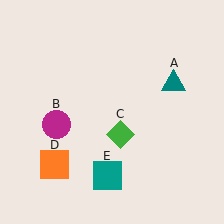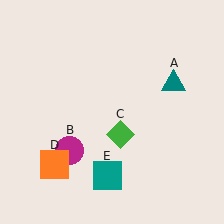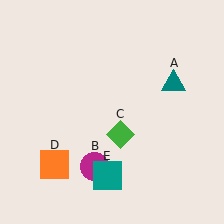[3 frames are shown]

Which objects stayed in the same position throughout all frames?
Teal triangle (object A) and green diamond (object C) and orange square (object D) and teal square (object E) remained stationary.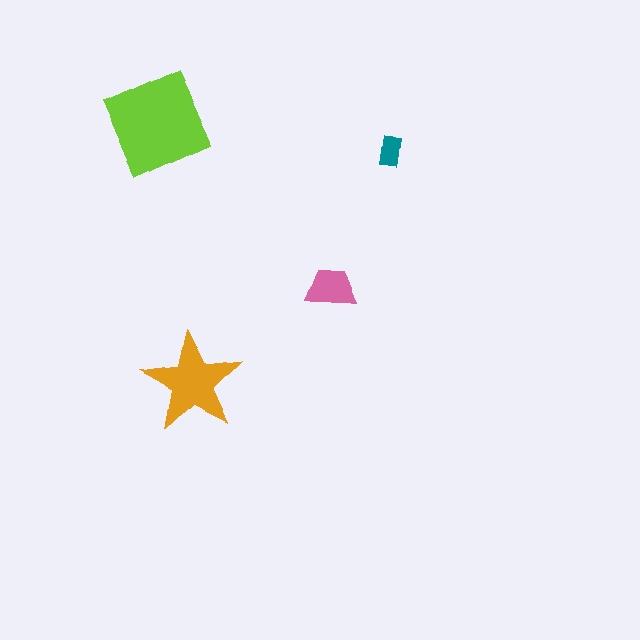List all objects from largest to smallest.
The lime square, the orange star, the pink trapezoid, the teal rectangle.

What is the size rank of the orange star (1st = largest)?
2nd.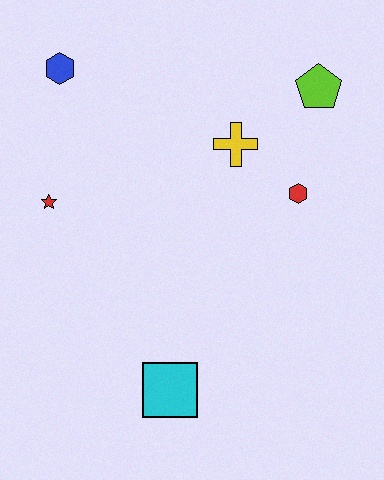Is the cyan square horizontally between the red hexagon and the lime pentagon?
No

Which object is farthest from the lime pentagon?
The cyan square is farthest from the lime pentagon.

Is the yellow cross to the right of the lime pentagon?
No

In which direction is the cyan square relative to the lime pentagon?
The cyan square is below the lime pentagon.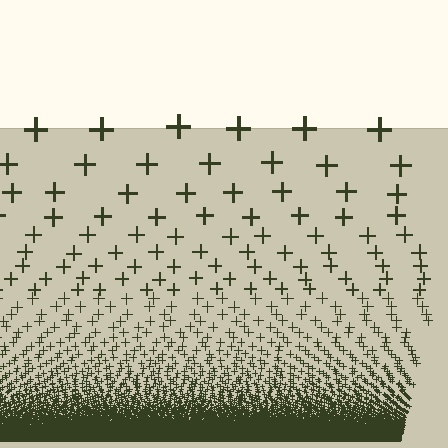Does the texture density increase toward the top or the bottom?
Density increases toward the bottom.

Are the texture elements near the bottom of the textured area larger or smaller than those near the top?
Smaller. The gradient is inverted — elements near the bottom are smaller and denser.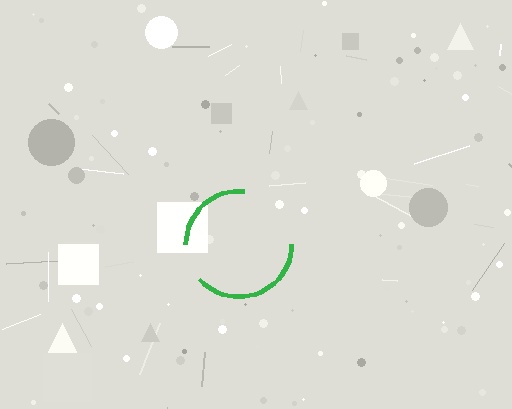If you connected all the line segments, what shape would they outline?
They would outline a circle.